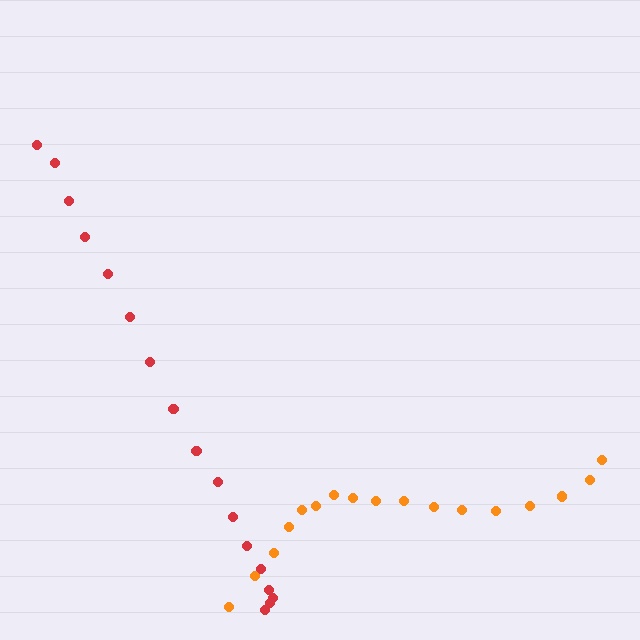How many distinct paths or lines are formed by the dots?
There are 2 distinct paths.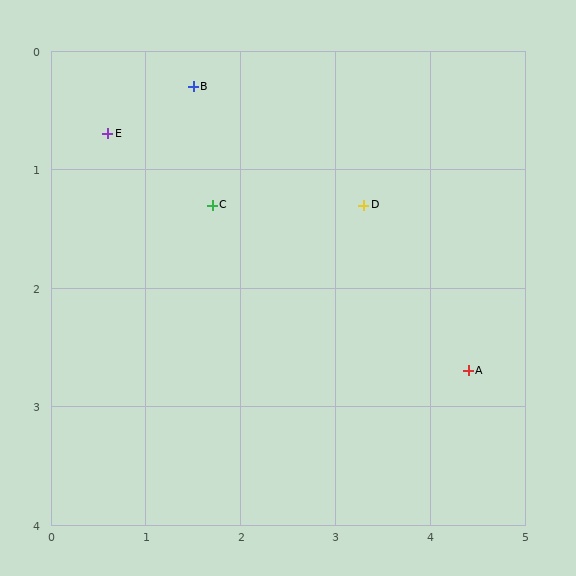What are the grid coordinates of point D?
Point D is at approximately (3.3, 1.3).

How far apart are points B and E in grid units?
Points B and E are about 1.0 grid units apart.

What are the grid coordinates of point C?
Point C is at approximately (1.7, 1.3).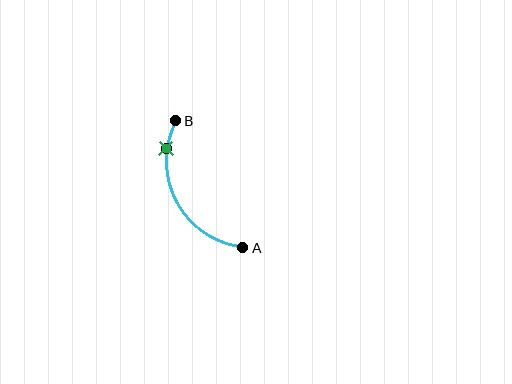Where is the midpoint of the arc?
The arc midpoint is the point on the curve farthest from the straight line joining A and B. It sits to the left of that line.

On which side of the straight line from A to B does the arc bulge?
The arc bulges to the left of the straight line connecting A and B.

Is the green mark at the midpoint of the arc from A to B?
No. The green mark lies on the arc but is closer to endpoint B. The arc midpoint would be at the point on the curve equidistant along the arc from both A and B.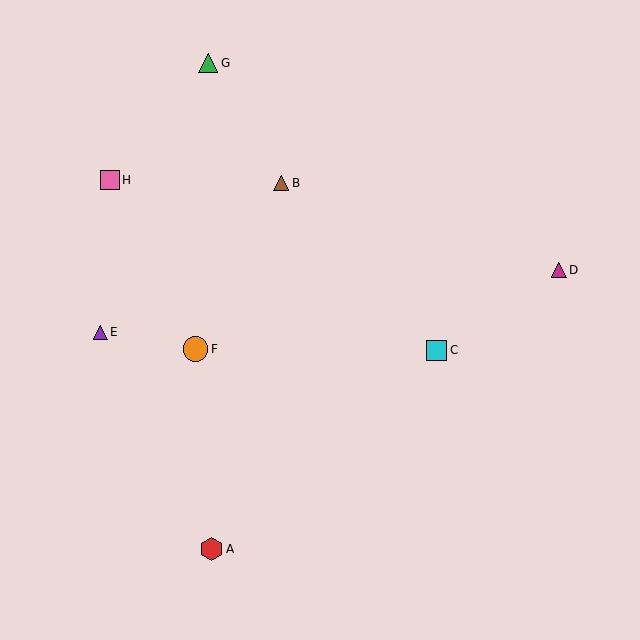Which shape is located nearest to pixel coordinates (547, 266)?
The magenta triangle (labeled D) at (559, 270) is nearest to that location.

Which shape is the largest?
The orange circle (labeled F) is the largest.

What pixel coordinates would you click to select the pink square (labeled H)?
Click at (110, 180) to select the pink square H.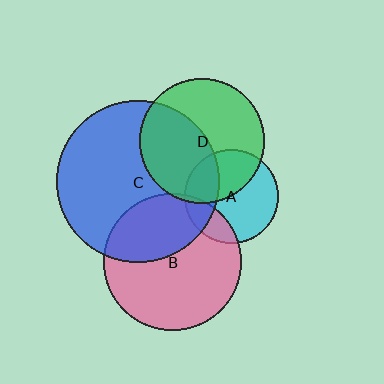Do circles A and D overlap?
Yes.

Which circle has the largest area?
Circle C (blue).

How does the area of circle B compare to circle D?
Approximately 1.2 times.